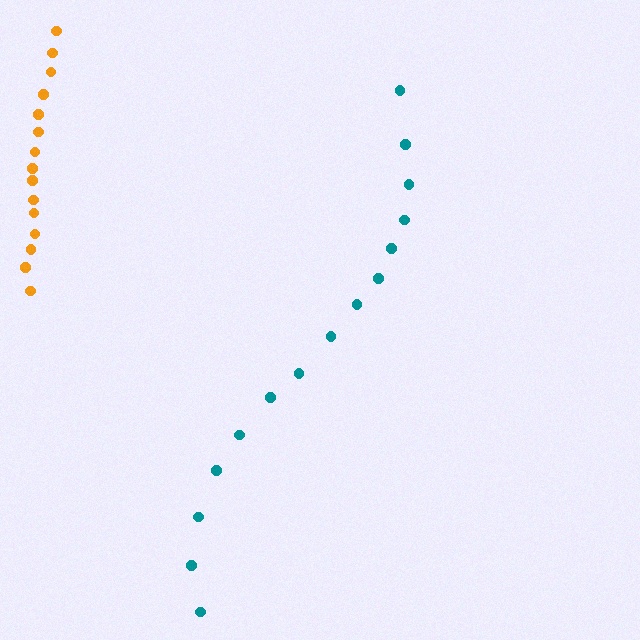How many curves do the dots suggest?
There are 2 distinct paths.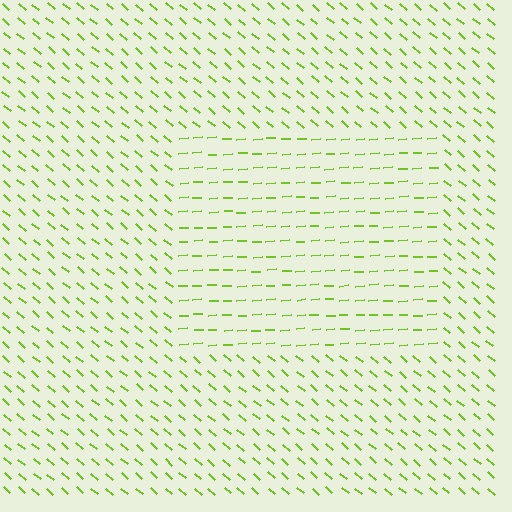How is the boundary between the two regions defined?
The boundary is defined purely by a change in line orientation (approximately 45 degrees difference). All lines are the same color and thickness.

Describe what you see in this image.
The image is filled with small lime line segments. A rectangle region in the image has lines oriented differently from the surrounding lines, creating a visible texture boundary.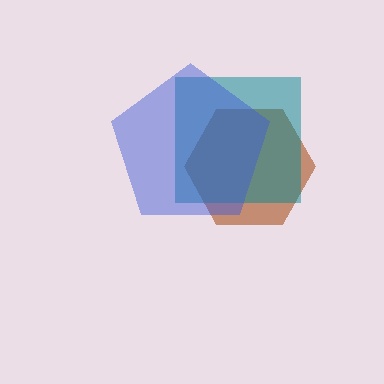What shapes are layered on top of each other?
The layered shapes are: a brown hexagon, a teal square, a blue pentagon.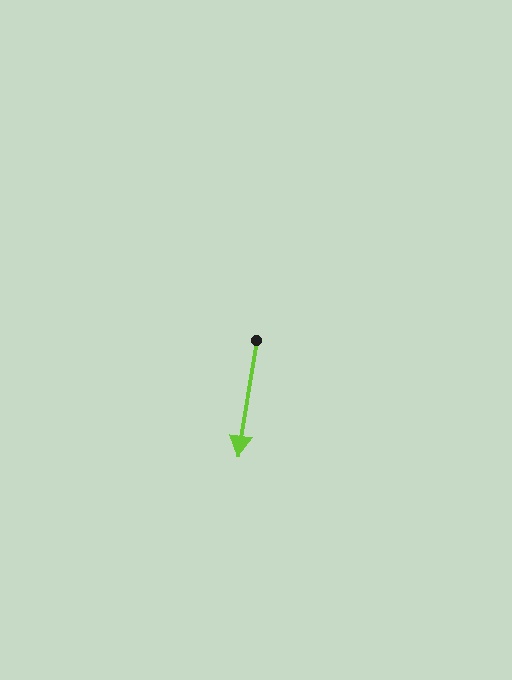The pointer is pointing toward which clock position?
Roughly 6 o'clock.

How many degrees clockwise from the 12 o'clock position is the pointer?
Approximately 189 degrees.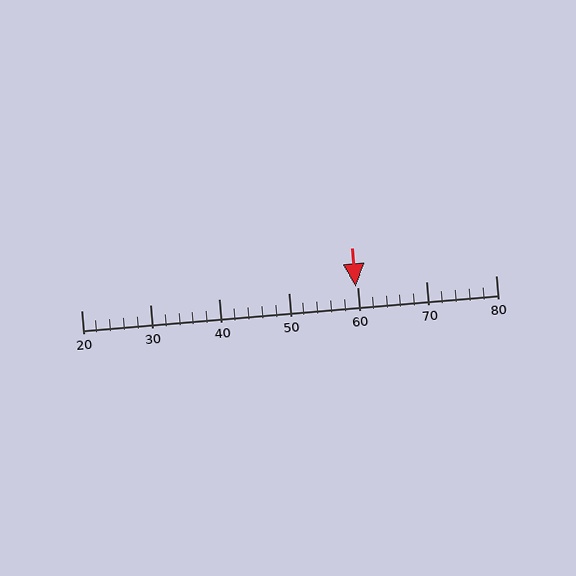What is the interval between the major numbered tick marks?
The major tick marks are spaced 10 units apart.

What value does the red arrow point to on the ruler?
The red arrow points to approximately 60.